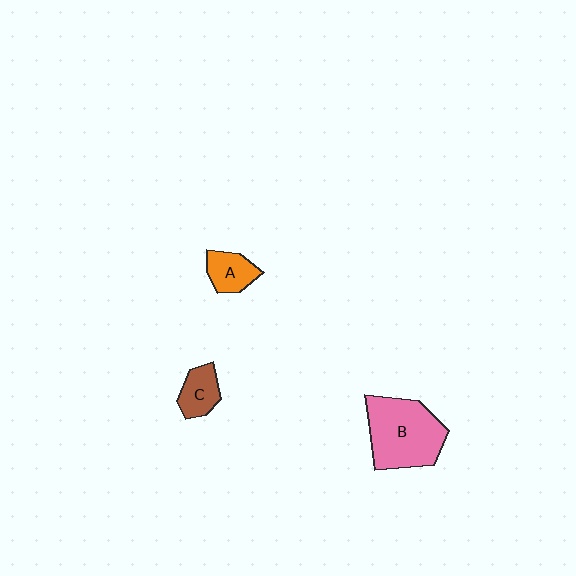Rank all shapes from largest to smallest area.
From largest to smallest: B (pink), A (orange), C (brown).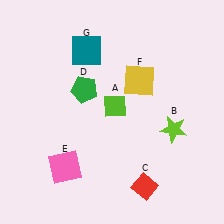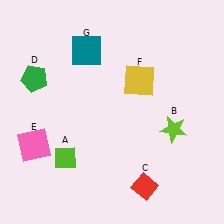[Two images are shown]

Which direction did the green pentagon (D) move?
The green pentagon (D) moved left.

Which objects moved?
The objects that moved are: the lime diamond (A), the green pentagon (D), the pink square (E).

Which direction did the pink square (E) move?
The pink square (E) moved left.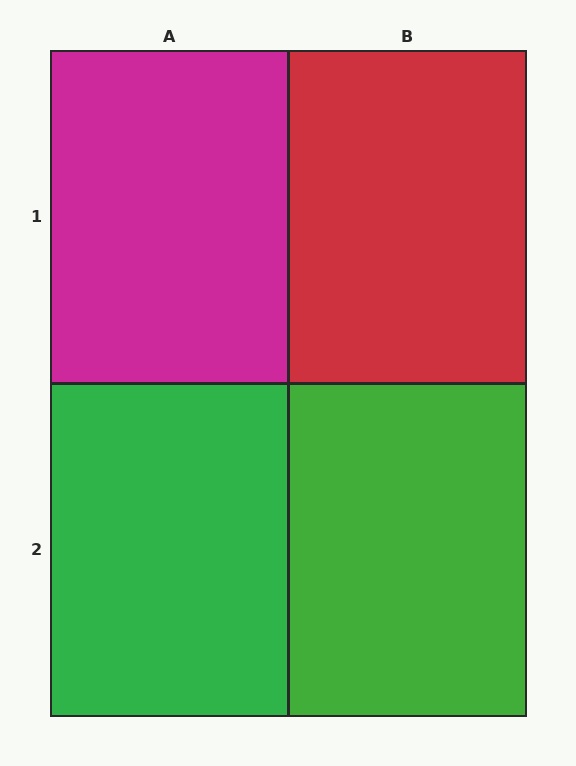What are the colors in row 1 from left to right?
Magenta, red.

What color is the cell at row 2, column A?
Green.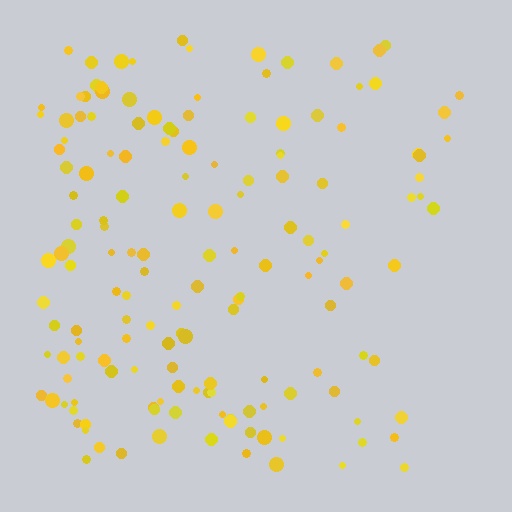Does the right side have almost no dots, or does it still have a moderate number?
Still a moderate number, just noticeably fewer than the left.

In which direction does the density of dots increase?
From right to left, with the left side densest.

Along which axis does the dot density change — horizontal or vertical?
Horizontal.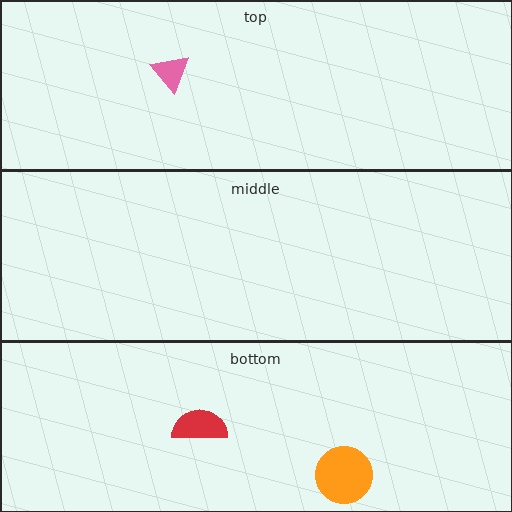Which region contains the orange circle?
The bottom region.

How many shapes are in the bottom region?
2.